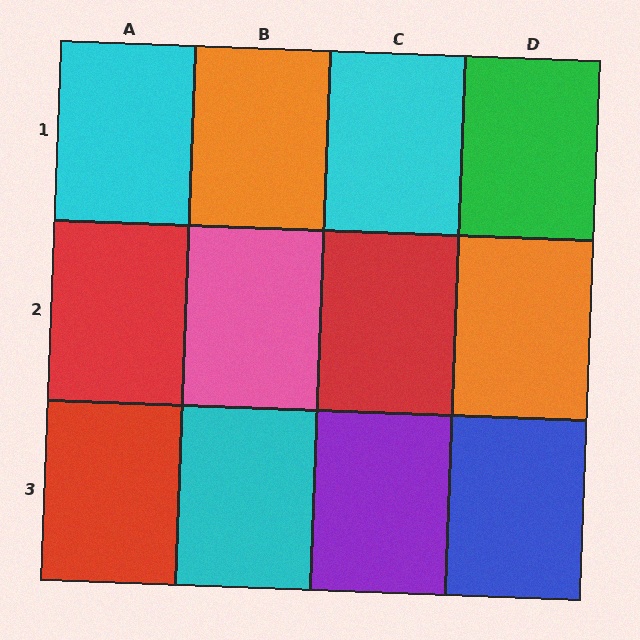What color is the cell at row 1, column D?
Green.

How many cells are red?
3 cells are red.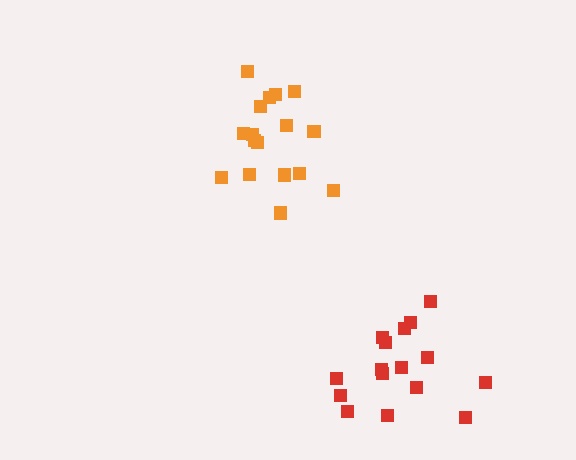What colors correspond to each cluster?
The clusters are colored: orange, red.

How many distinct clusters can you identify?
There are 2 distinct clusters.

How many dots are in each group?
Group 1: 17 dots, Group 2: 16 dots (33 total).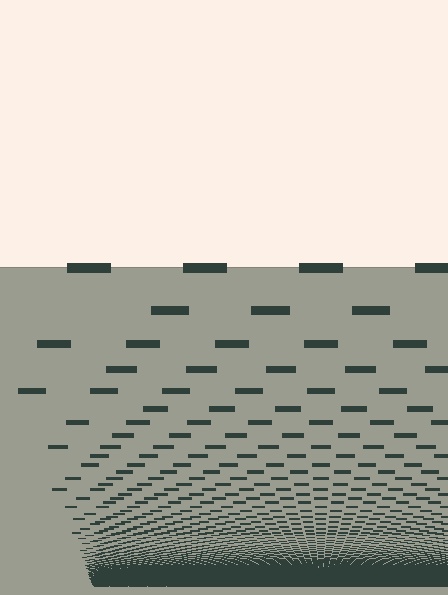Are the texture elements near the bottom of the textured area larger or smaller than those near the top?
Smaller. The gradient is inverted — elements near the bottom are smaller and denser.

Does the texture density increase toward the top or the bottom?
Density increases toward the bottom.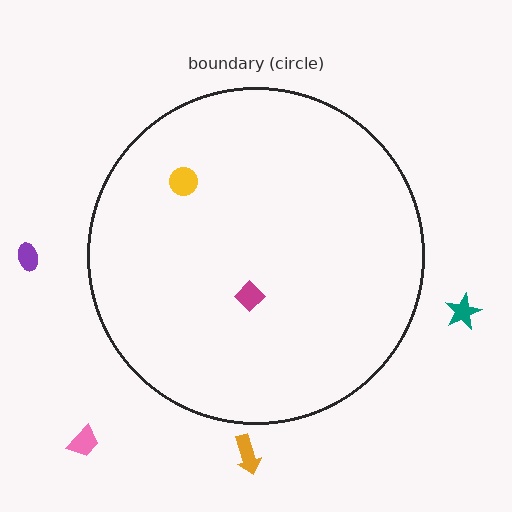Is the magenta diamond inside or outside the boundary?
Inside.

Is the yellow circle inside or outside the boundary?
Inside.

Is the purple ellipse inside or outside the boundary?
Outside.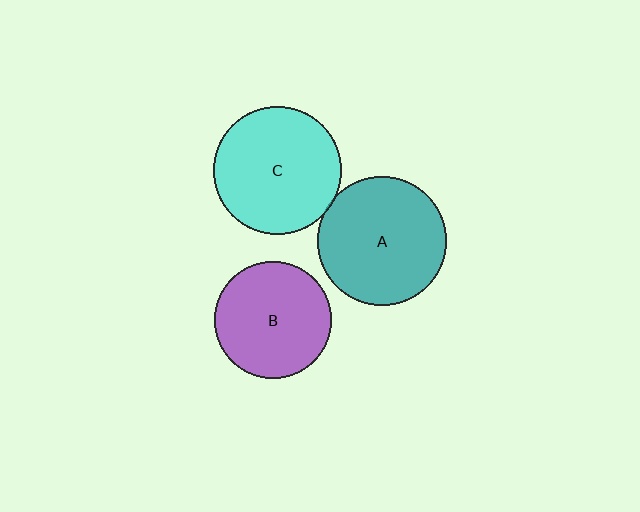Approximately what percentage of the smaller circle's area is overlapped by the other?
Approximately 5%.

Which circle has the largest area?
Circle A (teal).